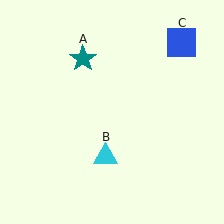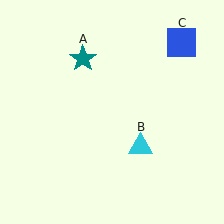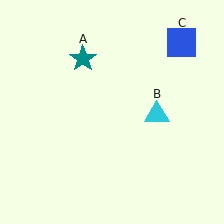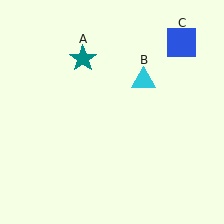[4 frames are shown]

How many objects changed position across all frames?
1 object changed position: cyan triangle (object B).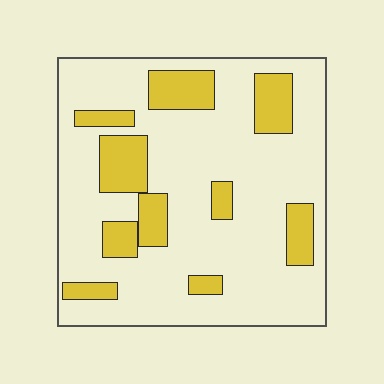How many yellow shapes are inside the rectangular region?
10.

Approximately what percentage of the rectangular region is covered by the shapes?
Approximately 20%.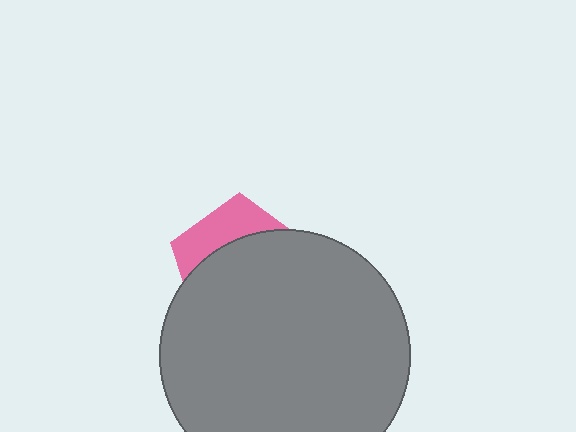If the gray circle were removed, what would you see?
You would see the complete pink pentagon.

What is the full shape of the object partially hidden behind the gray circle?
The partially hidden object is a pink pentagon.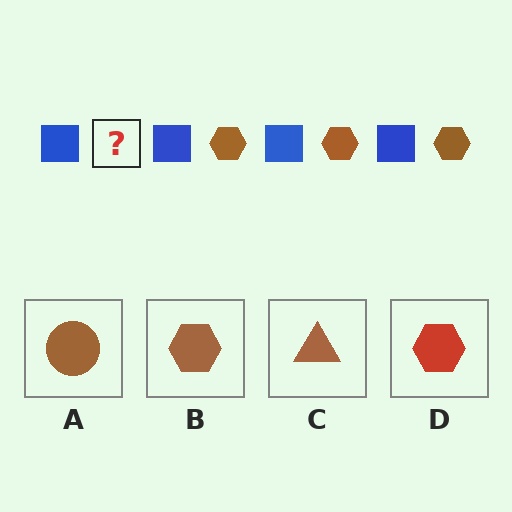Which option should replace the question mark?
Option B.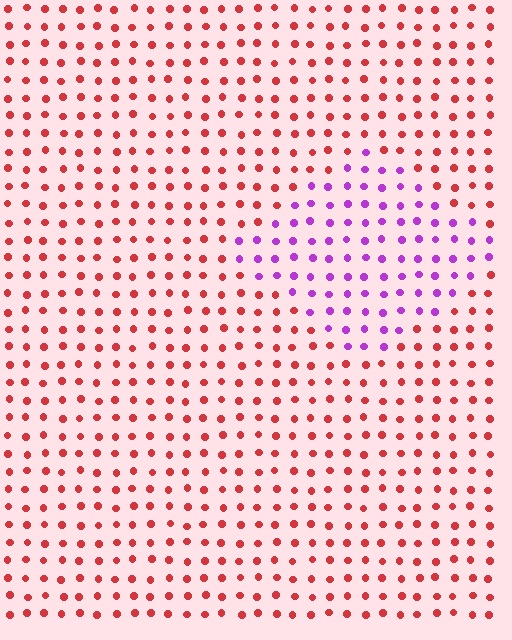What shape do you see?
I see a diamond.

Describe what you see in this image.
The image is filled with small red elements in a uniform arrangement. A diamond-shaped region is visible where the elements are tinted to a slightly different hue, forming a subtle color boundary.